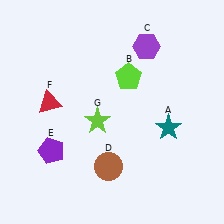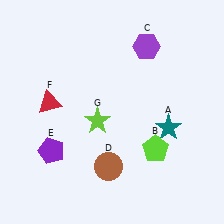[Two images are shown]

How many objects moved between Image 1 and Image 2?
1 object moved between the two images.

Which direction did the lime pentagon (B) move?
The lime pentagon (B) moved down.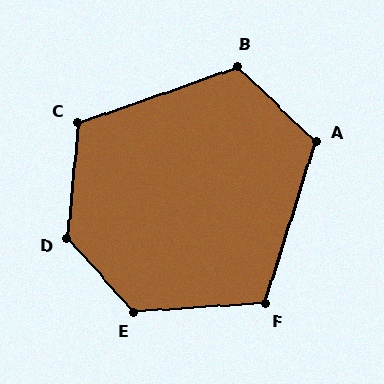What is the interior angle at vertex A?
Approximately 117 degrees (obtuse).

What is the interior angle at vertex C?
Approximately 115 degrees (obtuse).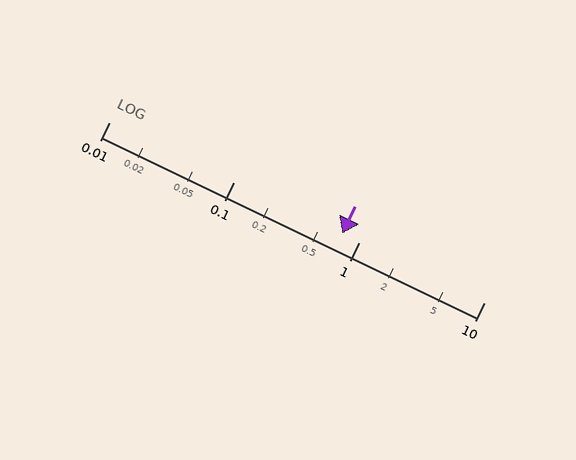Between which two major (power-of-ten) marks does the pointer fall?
The pointer is between 0.1 and 1.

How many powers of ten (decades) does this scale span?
The scale spans 3 decades, from 0.01 to 10.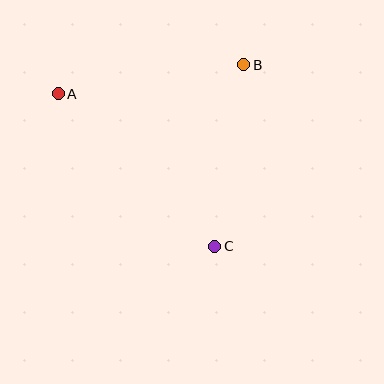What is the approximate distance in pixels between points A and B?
The distance between A and B is approximately 188 pixels.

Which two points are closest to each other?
Points B and C are closest to each other.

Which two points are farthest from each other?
Points A and C are farthest from each other.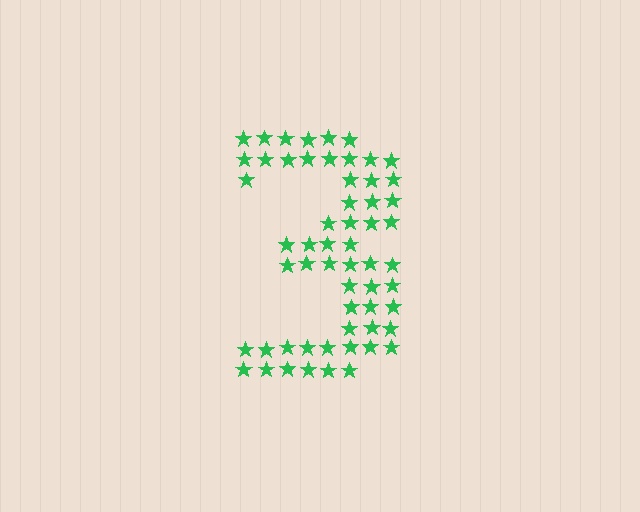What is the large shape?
The large shape is the digit 3.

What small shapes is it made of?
It is made of small stars.